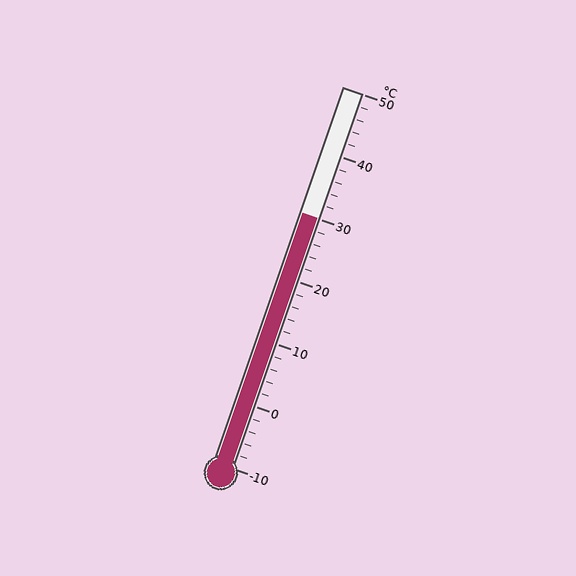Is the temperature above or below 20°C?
The temperature is above 20°C.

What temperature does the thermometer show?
The thermometer shows approximately 30°C.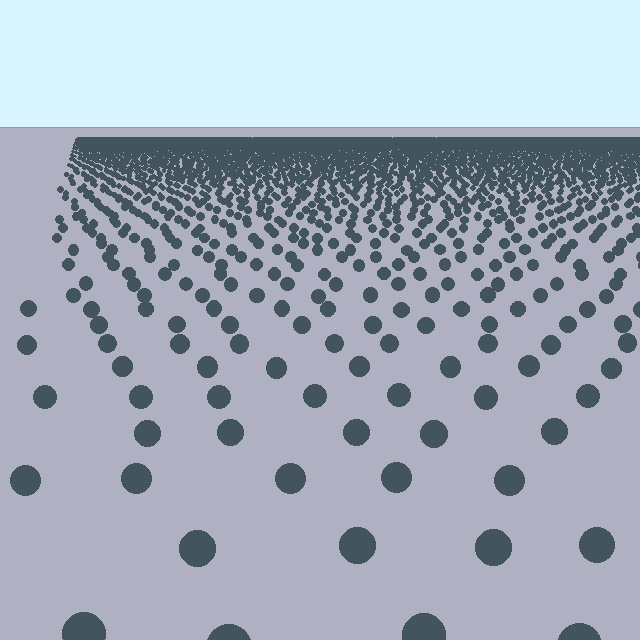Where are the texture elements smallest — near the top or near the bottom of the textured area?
Near the top.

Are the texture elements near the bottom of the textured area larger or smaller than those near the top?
Larger. Near the bottom, elements are closer to the viewer and appear at a bigger on-screen size.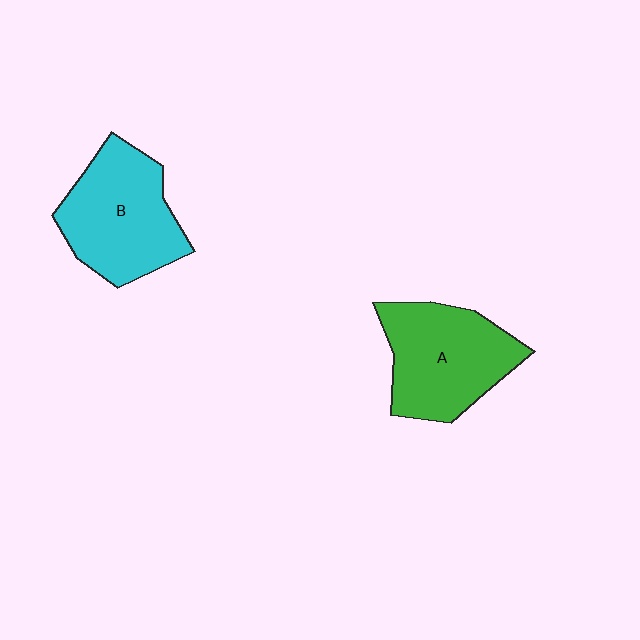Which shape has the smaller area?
Shape A (green).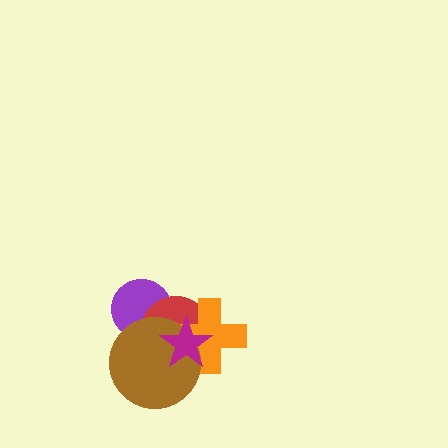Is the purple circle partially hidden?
Yes, it is partially covered by another shape.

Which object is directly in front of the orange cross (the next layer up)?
The brown circle is directly in front of the orange cross.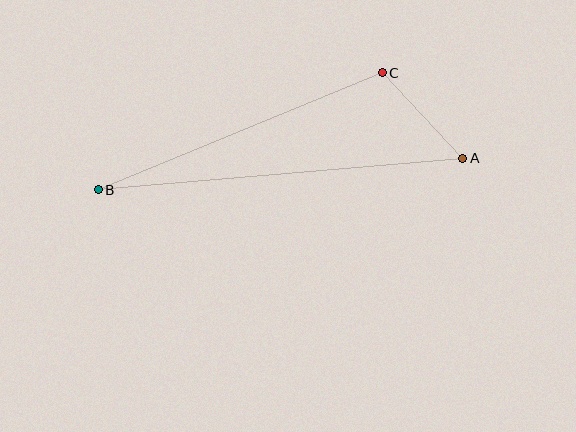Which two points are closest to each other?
Points A and C are closest to each other.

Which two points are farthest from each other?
Points A and B are farthest from each other.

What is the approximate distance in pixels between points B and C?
The distance between B and C is approximately 307 pixels.